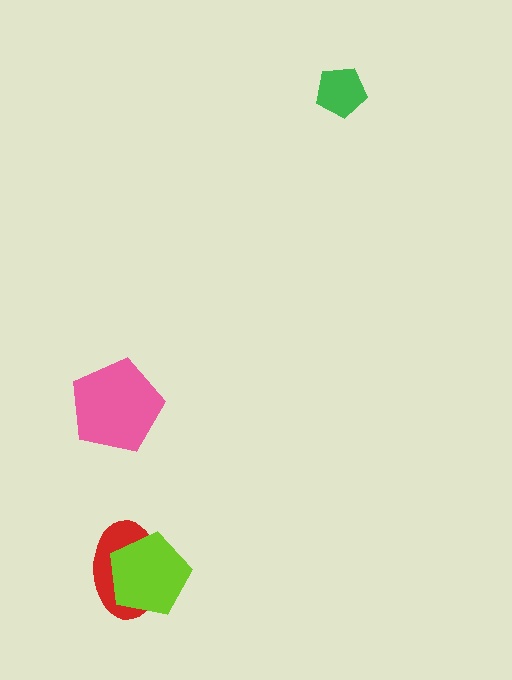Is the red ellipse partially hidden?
Yes, it is partially covered by another shape.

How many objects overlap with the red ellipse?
1 object overlaps with the red ellipse.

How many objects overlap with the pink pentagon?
0 objects overlap with the pink pentagon.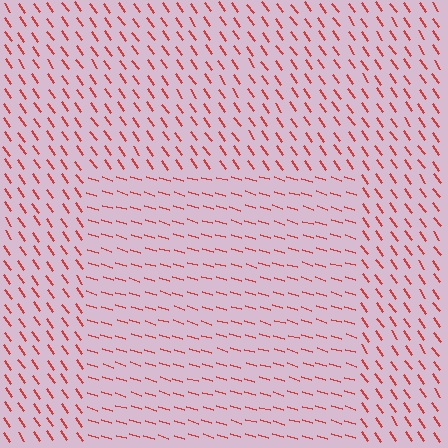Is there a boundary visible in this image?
Yes, there is a texture boundary formed by a change in line orientation.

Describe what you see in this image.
The image is filled with small red line segments. A rectangle region in the image has lines oriented differently from the surrounding lines, creating a visible texture boundary.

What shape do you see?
I see a rectangle.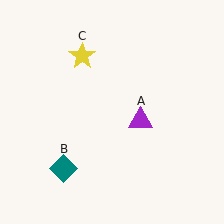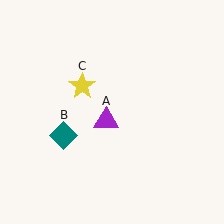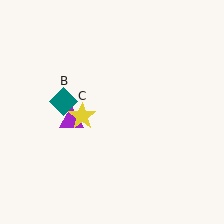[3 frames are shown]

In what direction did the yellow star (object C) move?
The yellow star (object C) moved down.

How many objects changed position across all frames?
3 objects changed position: purple triangle (object A), teal diamond (object B), yellow star (object C).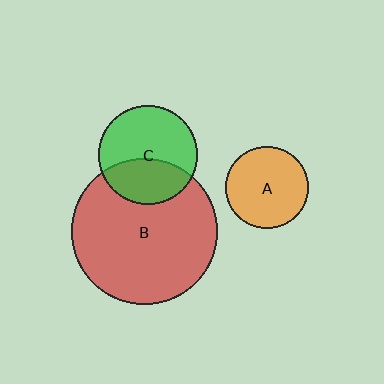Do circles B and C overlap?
Yes.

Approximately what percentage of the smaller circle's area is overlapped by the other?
Approximately 40%.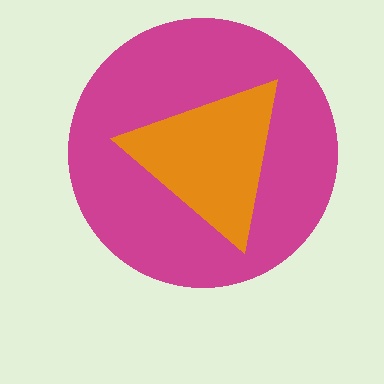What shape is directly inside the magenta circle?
The orange triangle.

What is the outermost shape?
The magenta circle.